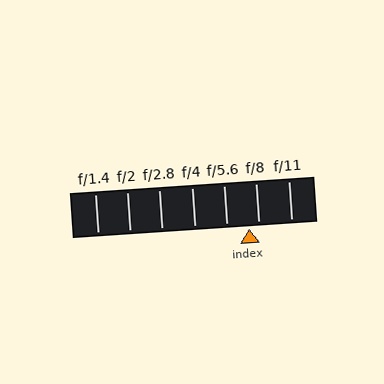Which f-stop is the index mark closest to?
The index mark is closest to f/8.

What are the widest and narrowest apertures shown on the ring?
The widest aperture shown is f/1.4 and the narrowest is f/11.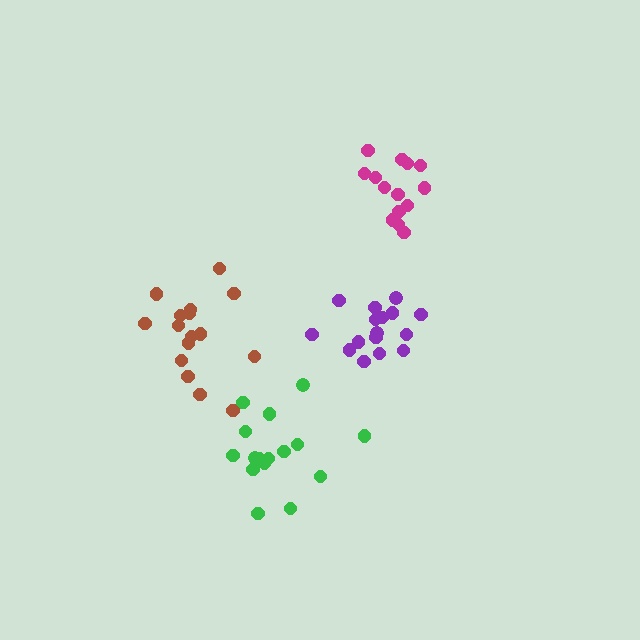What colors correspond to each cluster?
The clusters are colored: green, magenta, purple, brown.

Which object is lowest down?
The green cluster is bottommost.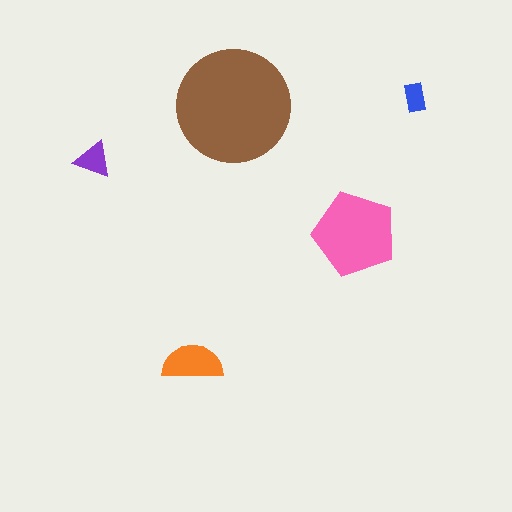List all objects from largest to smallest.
The brown circle, the pink pentagon, the orange semicircle, the purple triangle, the blue rectangle.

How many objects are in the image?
There are 5 objects in the image.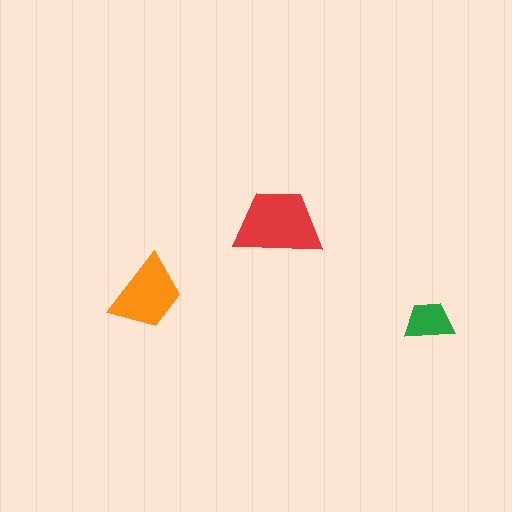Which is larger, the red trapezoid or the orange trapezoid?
The red one.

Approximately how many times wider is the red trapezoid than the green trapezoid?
About 2 times wider.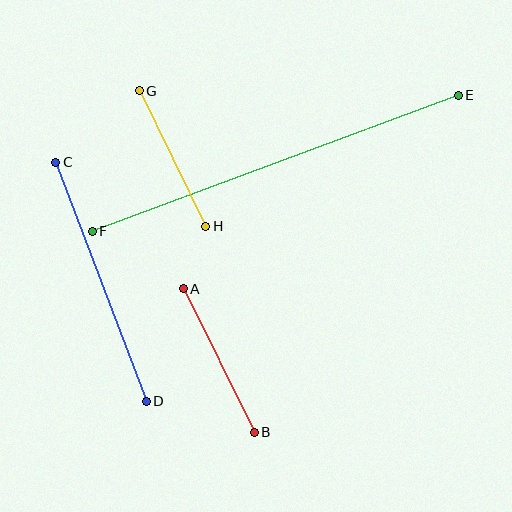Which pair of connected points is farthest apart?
Points E and F are farthest apart.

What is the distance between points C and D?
The distance is approximately 256 pixels.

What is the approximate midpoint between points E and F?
The midpoint is at approximately (275, 163) pixels.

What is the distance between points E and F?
The distance is approximately 390 pixels.